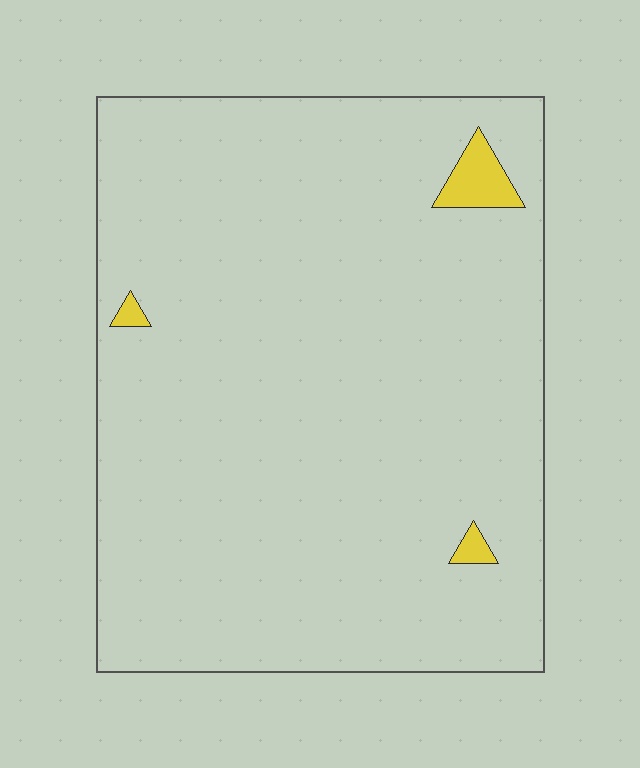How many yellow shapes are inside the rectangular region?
3.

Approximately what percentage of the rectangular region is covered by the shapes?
Approximately 0%.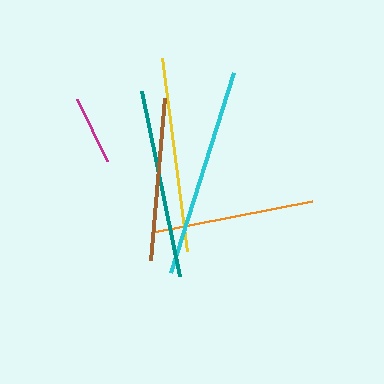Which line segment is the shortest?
The magenta line is the shortest at approximately 69 pixels.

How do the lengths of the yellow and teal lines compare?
The yellow and teal lines are approximately the same length.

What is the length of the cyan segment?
The cyan segment is approximately 210 pixels long.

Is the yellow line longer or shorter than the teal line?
The yellow line is longer than the teal line.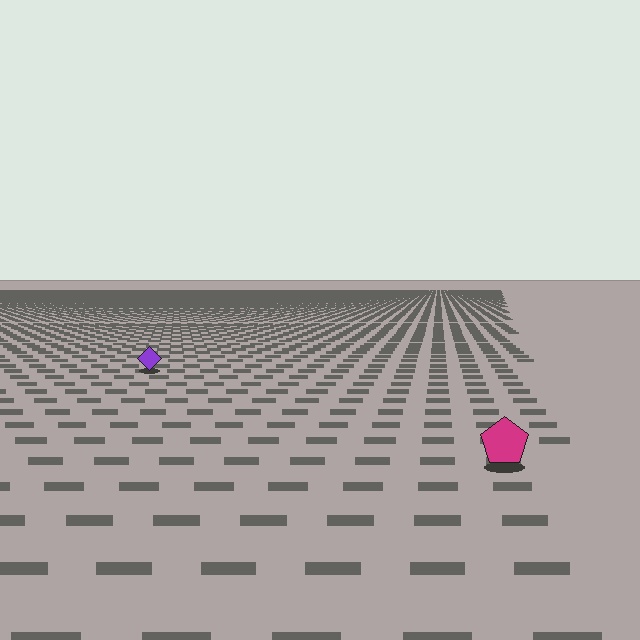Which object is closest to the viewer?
The magenta pentagon is closest. The texture marks near it are larger and more spread out.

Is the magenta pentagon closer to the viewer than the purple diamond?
Yes. The magenta pentagon is closer — you can tell from the texture gradient: the ground texture is coarser near it.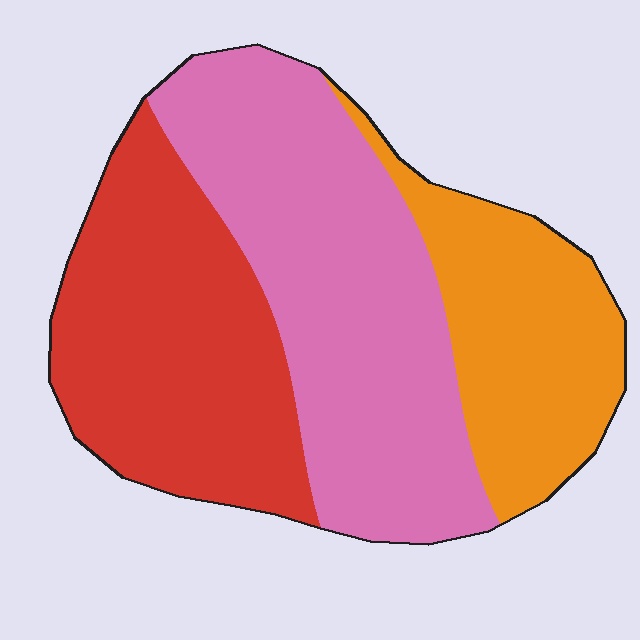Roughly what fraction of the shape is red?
Red takes up between a third and a half of the shape.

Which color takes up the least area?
Orange, at roughly 25%.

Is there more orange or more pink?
Pink.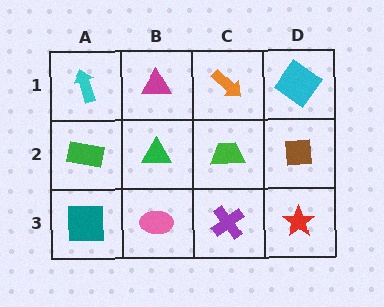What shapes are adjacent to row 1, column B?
A green triangle (row 2, column B), a cyan arrow (row 1, column A), an orange arrow (row 1, column C).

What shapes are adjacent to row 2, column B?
A magenta triangle (row 1, column B), a pink ellipse (row 3, column B), a green rectangle (row 2, column A), a green trapezoid (row 2, column C).